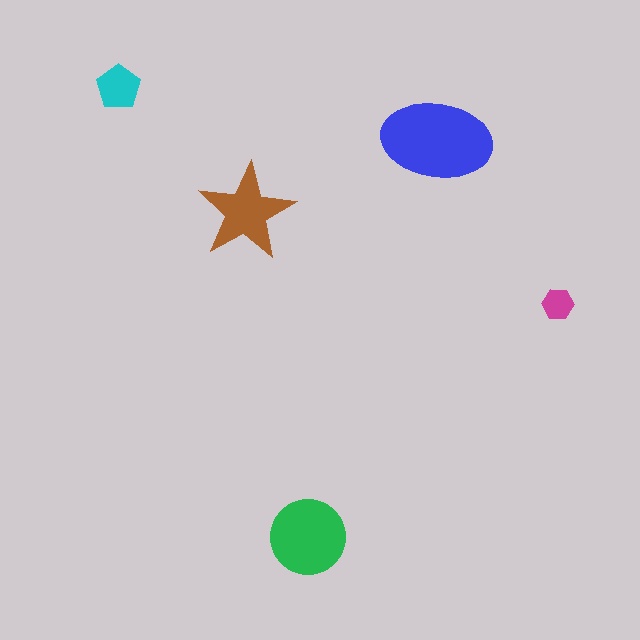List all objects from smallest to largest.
The magenta hexagon, the cyan pentagon, the brown star, the green circle, the blue ellipse.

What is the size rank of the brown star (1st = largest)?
3rd.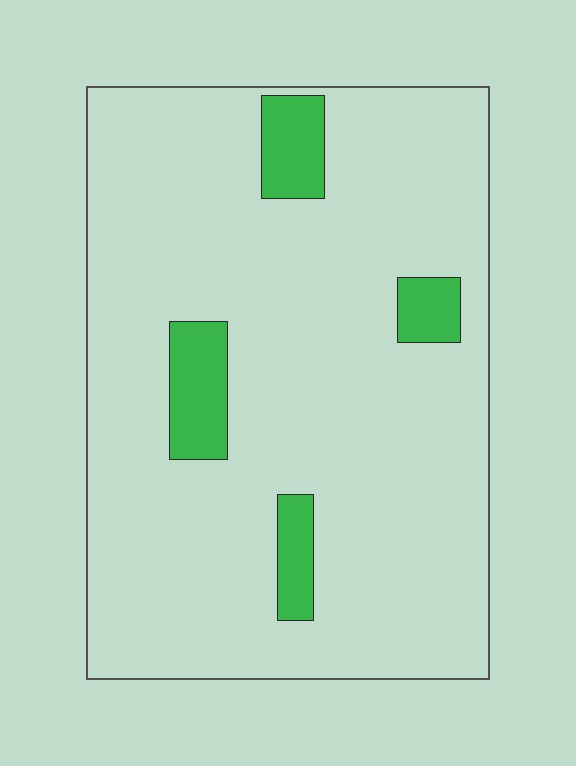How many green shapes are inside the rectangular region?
4.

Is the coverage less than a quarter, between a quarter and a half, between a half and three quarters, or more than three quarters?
Less than a quarter.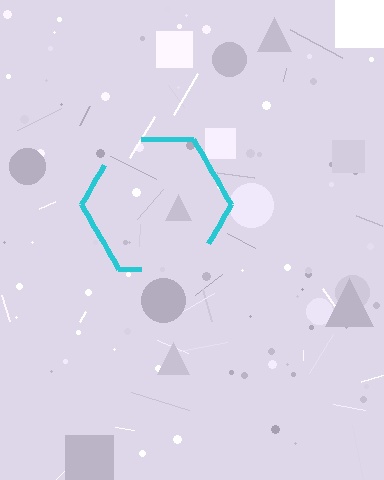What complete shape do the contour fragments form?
The contour fragments form a hexagon.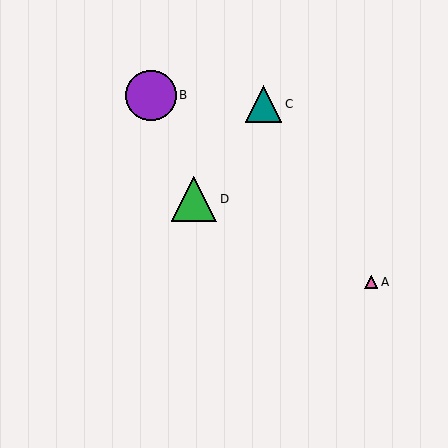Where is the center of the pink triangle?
The center of the pink triangle is at (371, 282).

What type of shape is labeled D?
Shape D is a green triangle.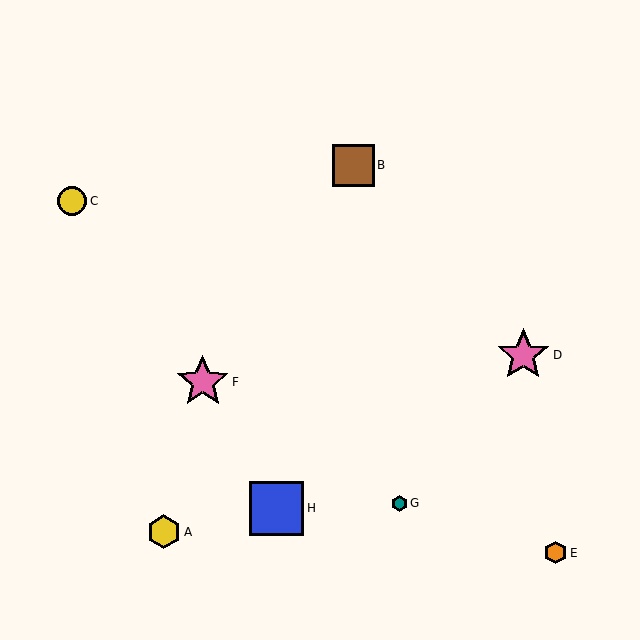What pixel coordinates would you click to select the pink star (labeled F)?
Click at (203, 382) to select the pink star F.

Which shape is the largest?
The blue square (labeled H) is the largest.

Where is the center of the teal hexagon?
The center of the teal hexagon is at (399, 503).